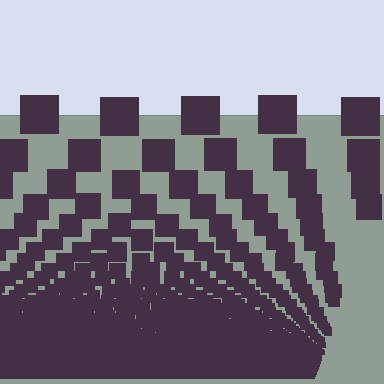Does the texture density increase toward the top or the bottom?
Density increases toward the bottom.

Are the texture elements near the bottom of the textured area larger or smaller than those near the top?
Smaller. The gradient is inverted — elements near the bottom are smaller and denser.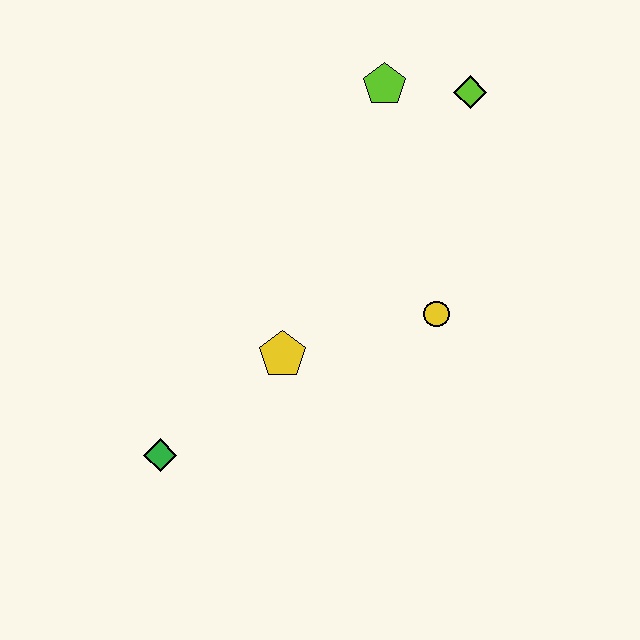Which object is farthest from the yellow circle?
The green diamond is farthest from the yellow circle.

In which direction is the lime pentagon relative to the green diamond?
The lime pentagon is above the green diamond.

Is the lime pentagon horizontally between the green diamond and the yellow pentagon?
No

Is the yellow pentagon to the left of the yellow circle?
Yes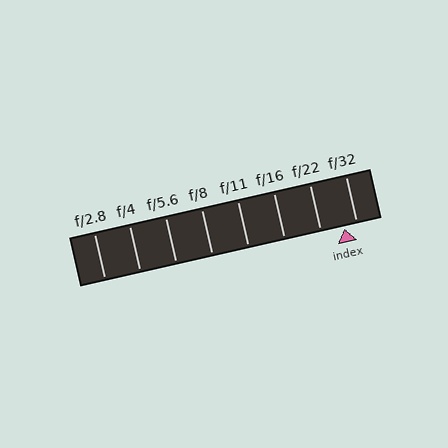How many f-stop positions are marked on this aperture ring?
There are 8 f-stop positions marked.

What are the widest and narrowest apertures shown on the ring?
The widest aperture shown is f/2.8 and the narrowest is f/32.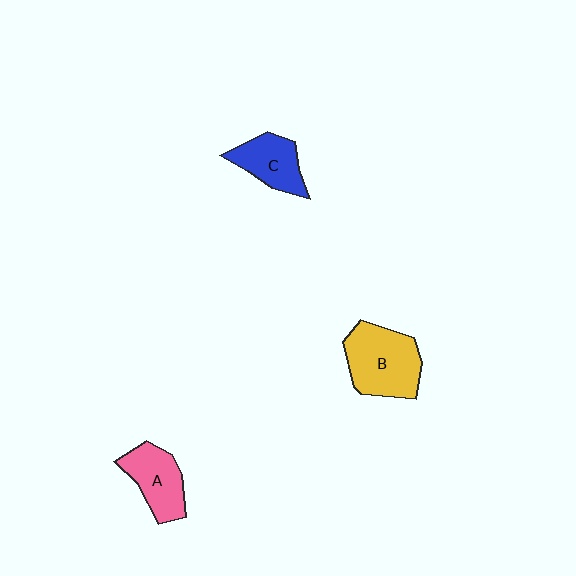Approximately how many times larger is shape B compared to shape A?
Approximately 1.4 times.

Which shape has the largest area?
Shape B (yellow).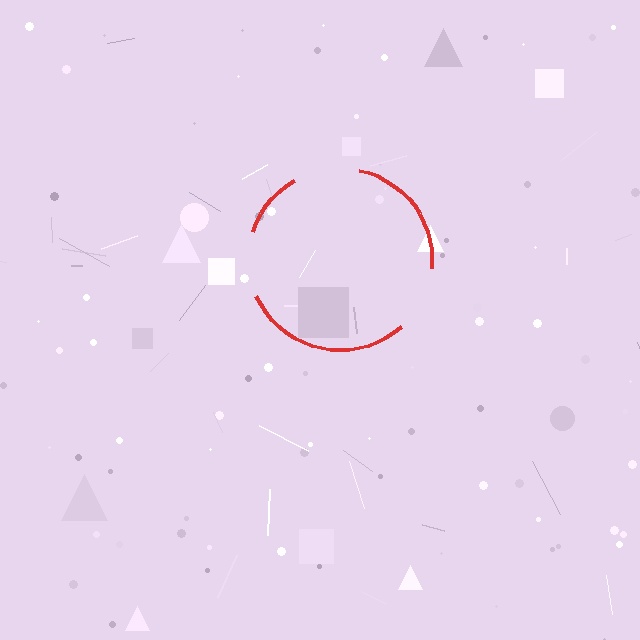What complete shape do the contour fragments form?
The contour fragments form a circle.